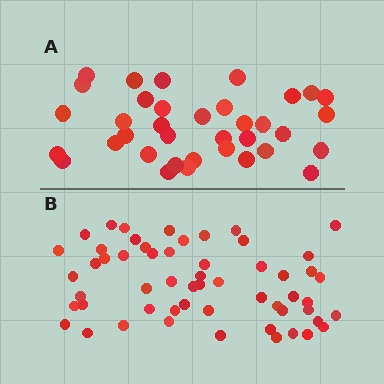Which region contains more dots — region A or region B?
Region B (the bottom region) has more dots.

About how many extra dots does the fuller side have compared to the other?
Region B has approximately 20 more dots than region A.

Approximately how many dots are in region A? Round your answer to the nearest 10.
About 40 dots. (The exact count is 36, which rounds to 40.)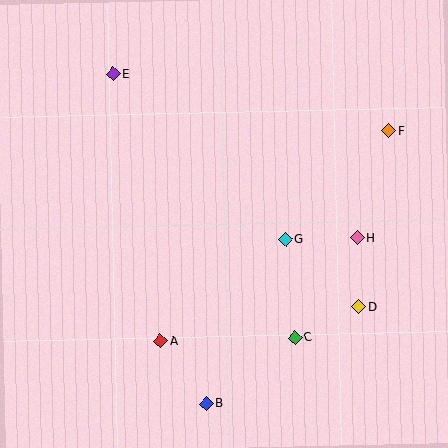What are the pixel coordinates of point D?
Point D is at (359, 307).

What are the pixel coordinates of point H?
Point H is at (358, 238).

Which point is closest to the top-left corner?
Point E is closest to the top-left corner.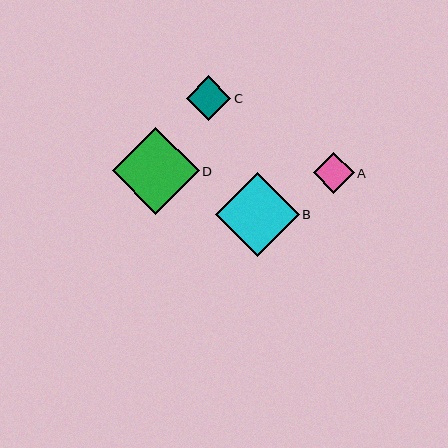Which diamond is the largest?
Diamond D is the largest with a size of approximately 87 pixels.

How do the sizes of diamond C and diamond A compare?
Diamond C and diamond A are approximately the same size.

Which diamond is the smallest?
Diamond A is the smallest with a size of approximately 41 pixels.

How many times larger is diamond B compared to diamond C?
Diamond B is approximately 1.9 times the size of diamond C.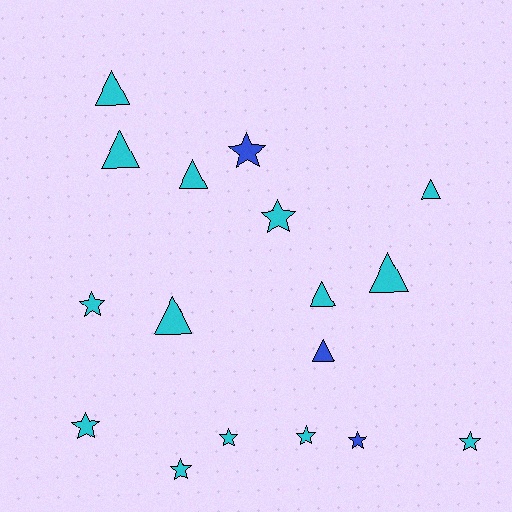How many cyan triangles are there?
There are 7 cyan triangles.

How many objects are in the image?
There are 17 objects.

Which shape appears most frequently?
Star, with 9 objects.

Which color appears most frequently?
Cyan, with 14 objects.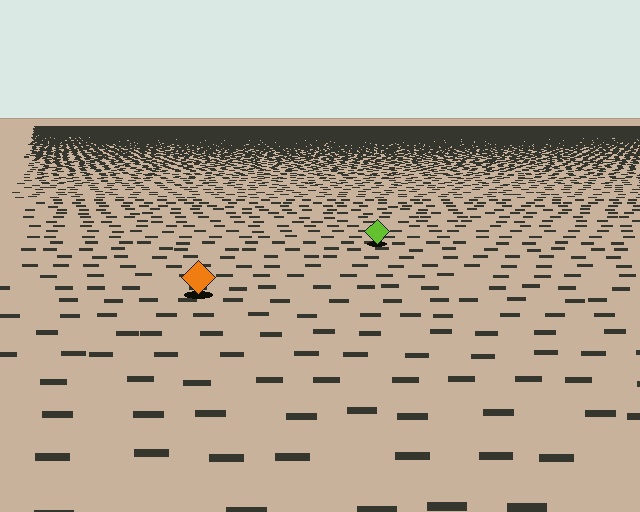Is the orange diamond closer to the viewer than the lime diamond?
Yes. The orange diamond is closer — you can tell from the texture gradient: the ground texture is coarser near it.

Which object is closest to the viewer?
The orange diamond is closest. The texture marks near it are larger and more spread out.